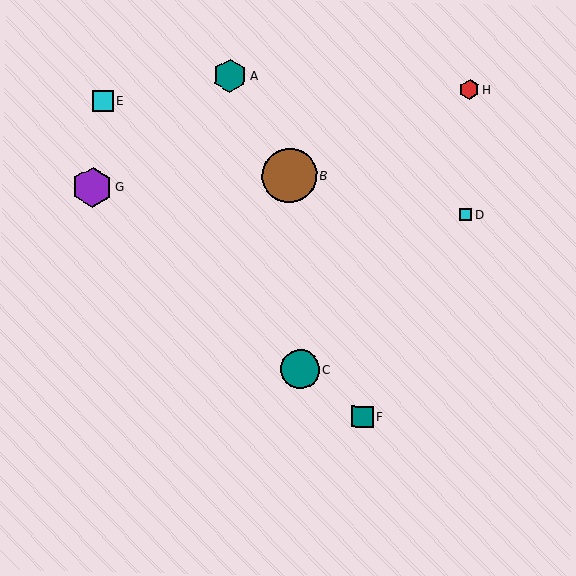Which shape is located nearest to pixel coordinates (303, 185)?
The brown circle (labeled B) at (290, 175) is nearest to that location.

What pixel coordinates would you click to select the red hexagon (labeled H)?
Click at (470, 90) to select the red hexagon H.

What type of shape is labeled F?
Shape F is a teal square.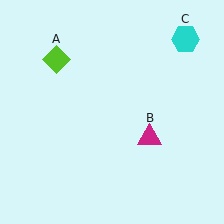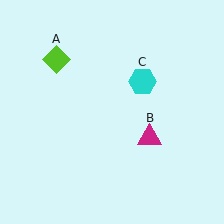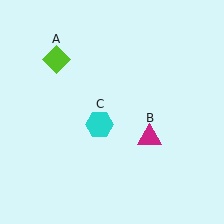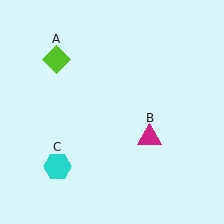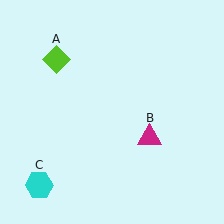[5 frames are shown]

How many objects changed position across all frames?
1 object changed position: cyan hexagon (object C).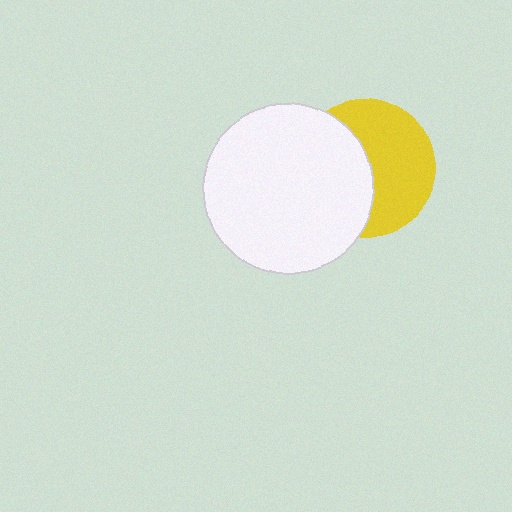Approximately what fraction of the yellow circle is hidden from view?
Roughly 46% of the yellow circle is hidden behind the white circle.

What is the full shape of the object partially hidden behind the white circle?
The partially hidden object is a yellow circle.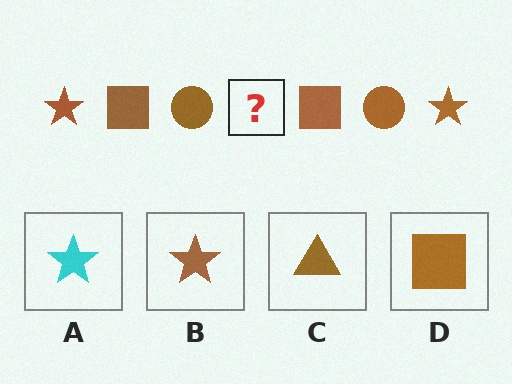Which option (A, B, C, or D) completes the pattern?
B.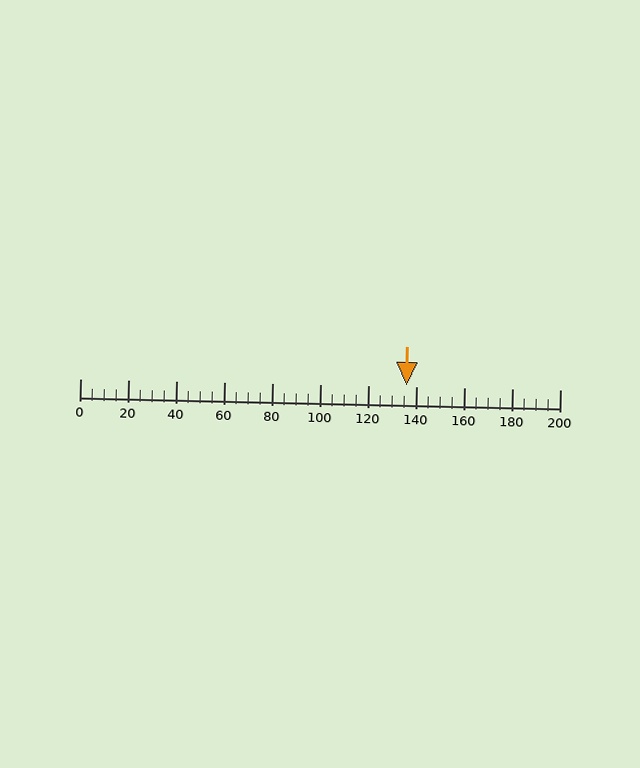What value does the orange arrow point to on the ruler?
The orange arrow points to approximately 136.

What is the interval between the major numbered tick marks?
The major tick marks are spaced 20 units apart.